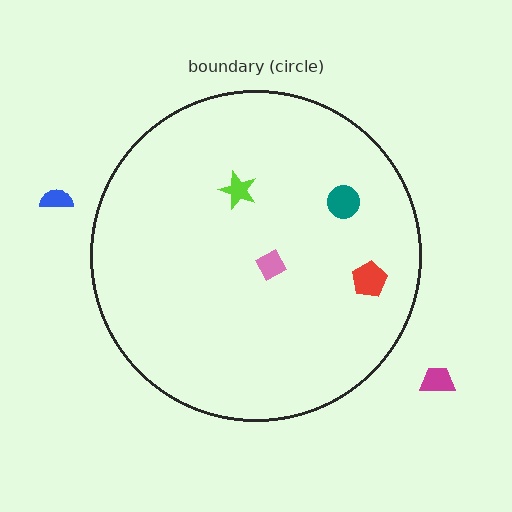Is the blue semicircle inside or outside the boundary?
Outside.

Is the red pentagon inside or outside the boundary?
Inside.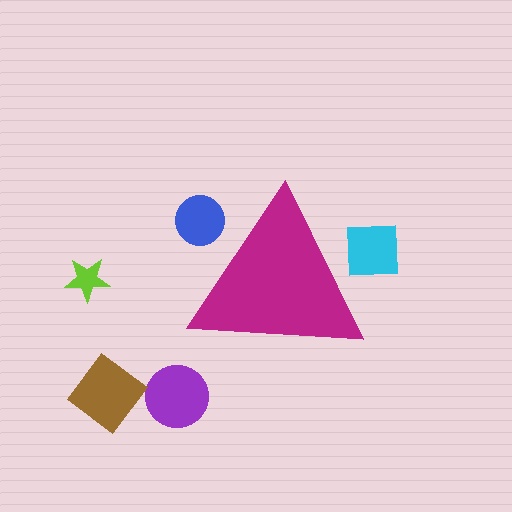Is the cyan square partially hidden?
Yes, the cyan square is partially hidden behind the magenta triangle.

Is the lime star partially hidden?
No, the lime star is fully visible.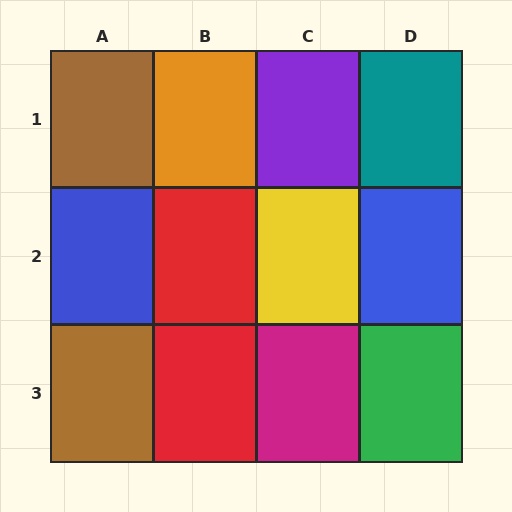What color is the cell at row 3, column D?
Green.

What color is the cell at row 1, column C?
Purple.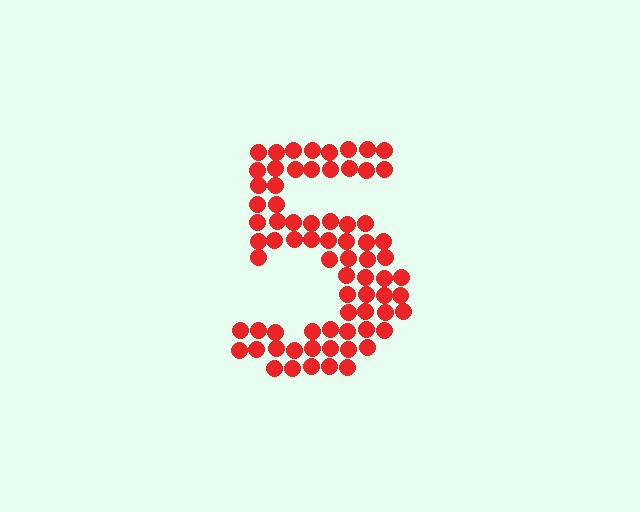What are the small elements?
The small elements are circles.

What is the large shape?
The large shape is the digit 5.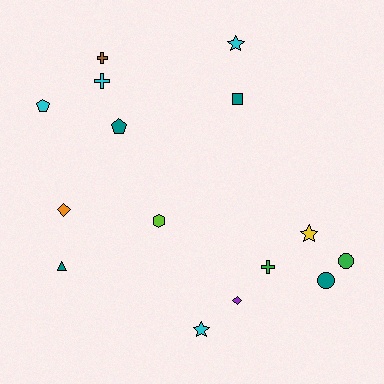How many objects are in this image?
There are 15 objects.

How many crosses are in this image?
There are 3 crosses.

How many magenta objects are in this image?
There are no magenta objects.